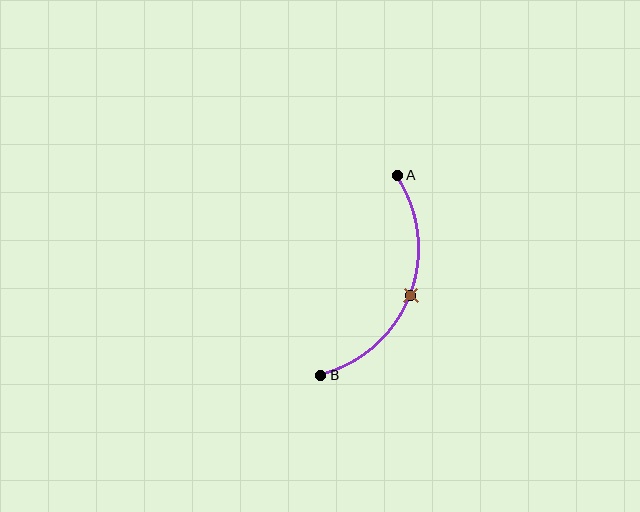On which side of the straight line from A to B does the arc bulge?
The arc bulges to the right of the straight line connecting A and B.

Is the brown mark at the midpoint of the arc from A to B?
Yes. The brown mark lies on the arc at equal arc-length from both A and B — it is the arc midpoint.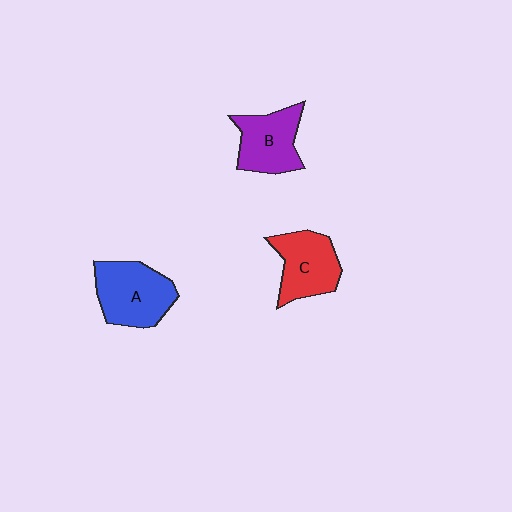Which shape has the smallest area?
Shape B (purple).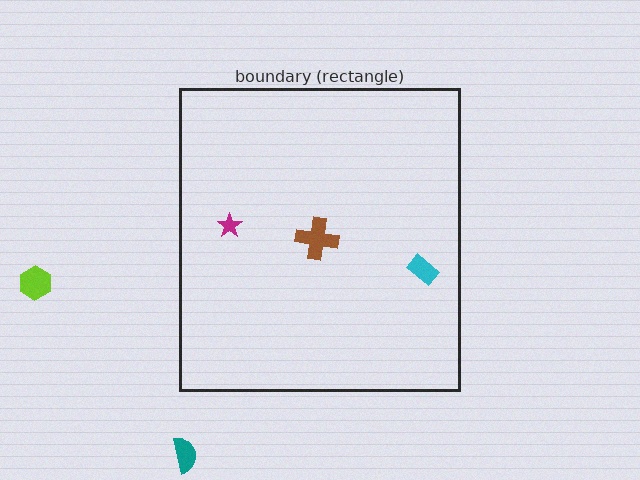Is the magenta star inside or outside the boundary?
Inside.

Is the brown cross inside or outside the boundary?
Inside.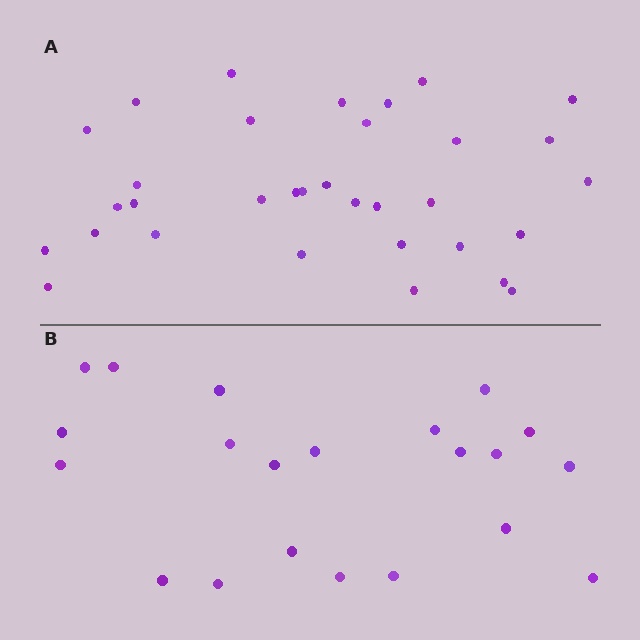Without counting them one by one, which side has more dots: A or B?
Region A (the top region) has more dots.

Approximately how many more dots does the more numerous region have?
Region A has roughly 12 or so more dots than region B.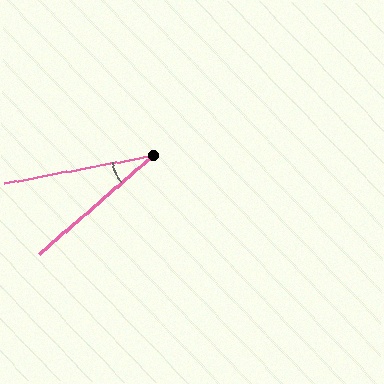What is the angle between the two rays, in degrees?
Approximately 30 degrees.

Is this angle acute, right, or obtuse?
It is acute.